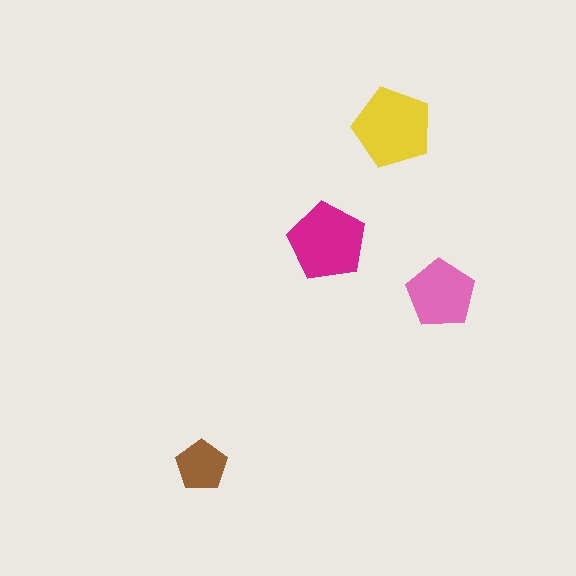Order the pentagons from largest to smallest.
the yellow one, the magenta one, the pink one, the brown one.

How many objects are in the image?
There are 4 objects in the image.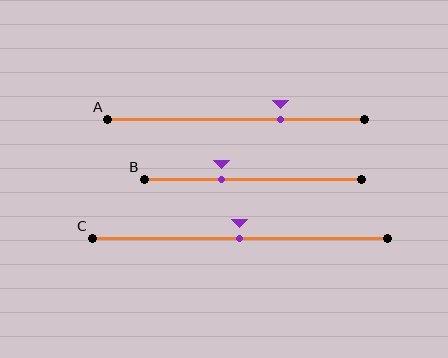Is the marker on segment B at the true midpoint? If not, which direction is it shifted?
No, the marker on segment B is shifted to the left by about 15% of the segment length.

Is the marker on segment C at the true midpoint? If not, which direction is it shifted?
Yes, the marker on segment C is at the true midpoint.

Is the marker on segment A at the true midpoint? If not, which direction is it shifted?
No, the marker on segment A is shifted to the right by about 17% of the segment length.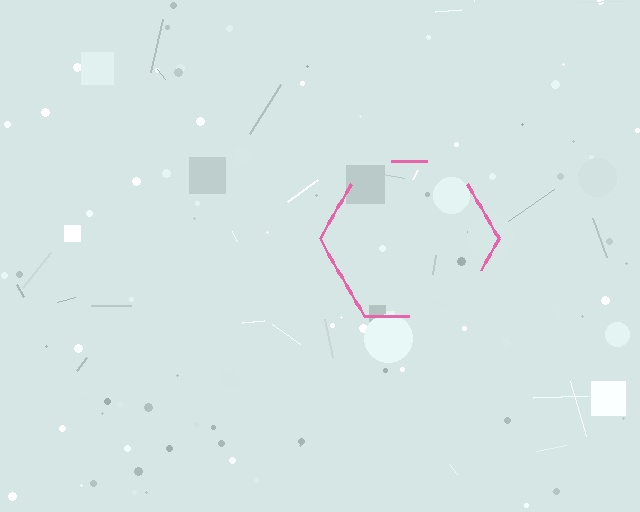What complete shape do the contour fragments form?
The contour fragments form a hexagon.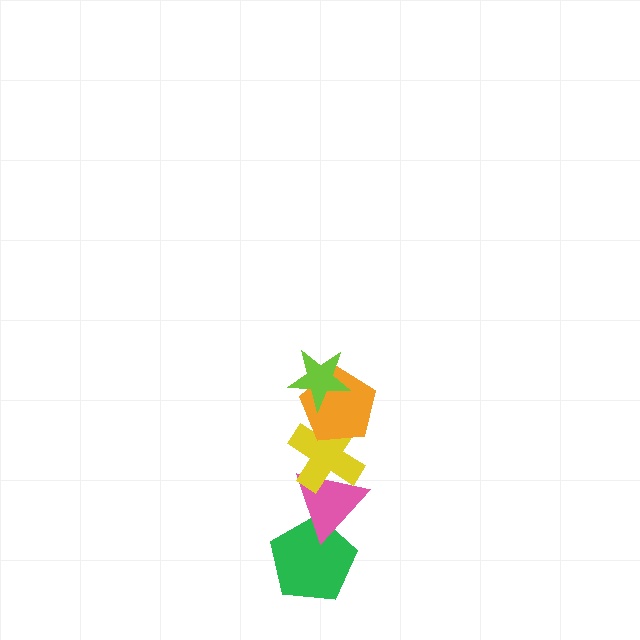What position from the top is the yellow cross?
The yellow cross is 3rd from the top.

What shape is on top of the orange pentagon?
The lime star is on top of the orange pentagon.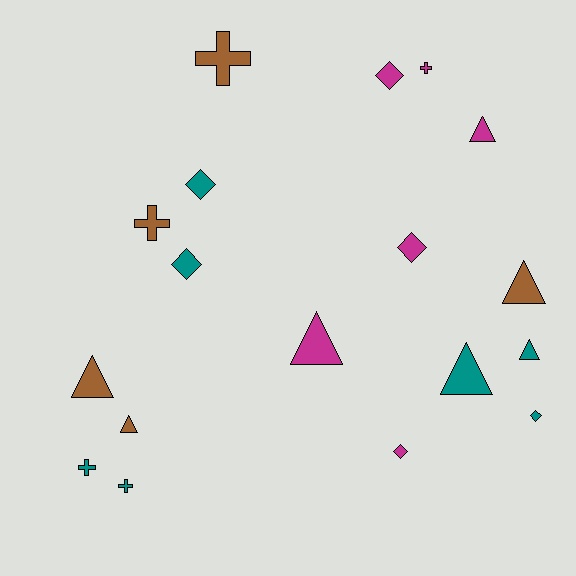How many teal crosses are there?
There are 2 teal crosses.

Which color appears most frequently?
Teal, with 7 objects.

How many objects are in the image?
There are 18 objects.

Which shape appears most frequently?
Triangle, with 7 objects.